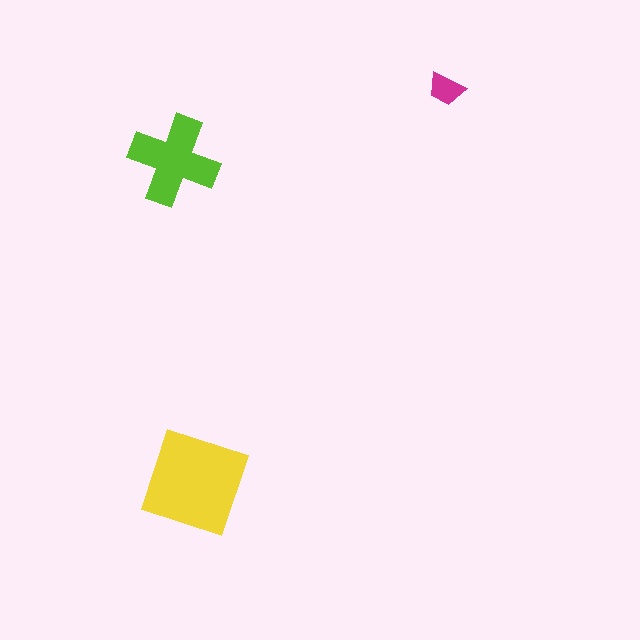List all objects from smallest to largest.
The magenta trapezoid, the lime cross, the yellow diamond.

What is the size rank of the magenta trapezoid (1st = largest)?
3rd.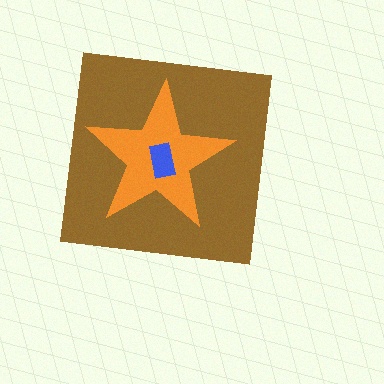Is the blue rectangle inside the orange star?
Yes.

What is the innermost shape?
The blue rectangle.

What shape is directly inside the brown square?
The orange star.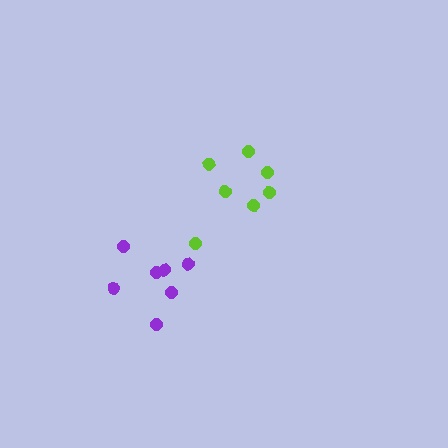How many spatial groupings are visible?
There are 2 spatial groupings.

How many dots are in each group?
Group 1: 7 dots, Group 2: 7 dots (14 total).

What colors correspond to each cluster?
The clusters are colored: lime, purple.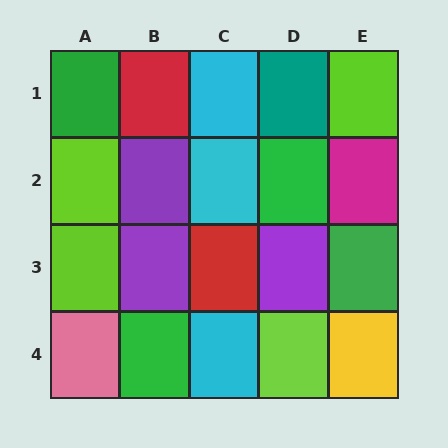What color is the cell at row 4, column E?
Yellow.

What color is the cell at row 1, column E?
Lime.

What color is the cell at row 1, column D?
Teal.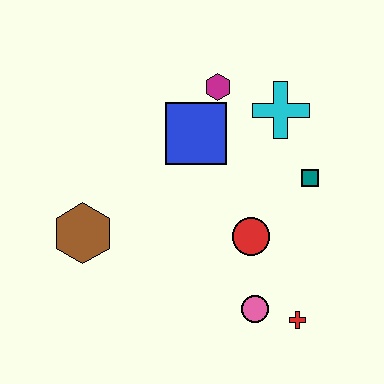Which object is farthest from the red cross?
The magenta hexagon is farthest from the red cross.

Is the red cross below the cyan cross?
Yes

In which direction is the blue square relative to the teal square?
The blue square is to the left of the teal square.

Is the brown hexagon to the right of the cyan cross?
No